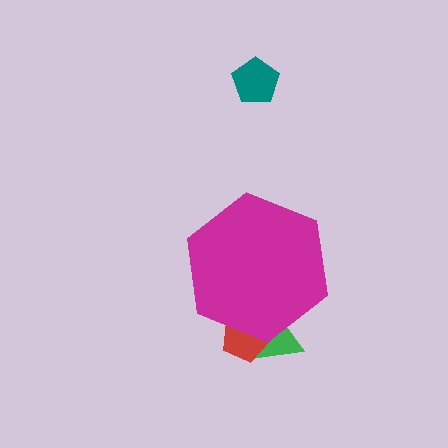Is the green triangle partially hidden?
Yes, the green triangle is partially hidden behind the magenta hexagon.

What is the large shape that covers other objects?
A magenta hexagon.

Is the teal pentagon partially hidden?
No, the teal pentagon is fully visible.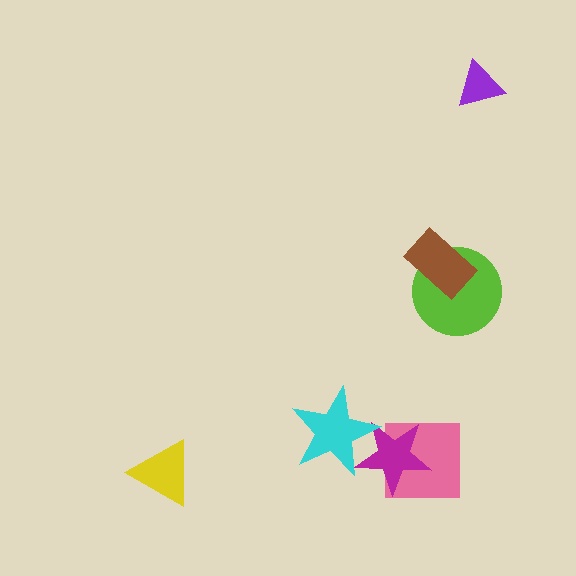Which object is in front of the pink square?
The magenta star is in front of the pink square.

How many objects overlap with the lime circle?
1 object overlaps with the lime circle.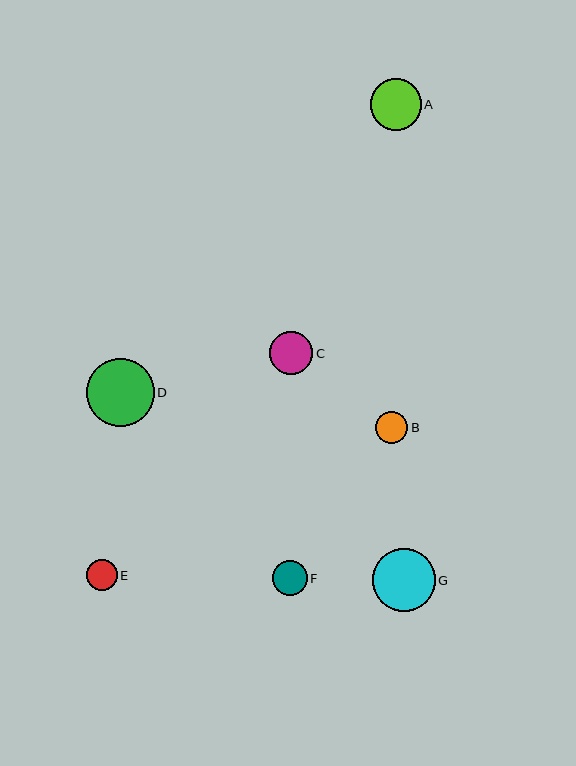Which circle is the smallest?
Circle E is the smallest with a size of approximately 31 pixels.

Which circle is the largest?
Circle D is the largest with a size of approximately 68 pixels.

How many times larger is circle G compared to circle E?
Circle G is approximately 2.0 times the size of circle E.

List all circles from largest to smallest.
From largest to smallest: D, G, A, C, F, B, E.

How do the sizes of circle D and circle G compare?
Circle D and circle G are approximately the same size.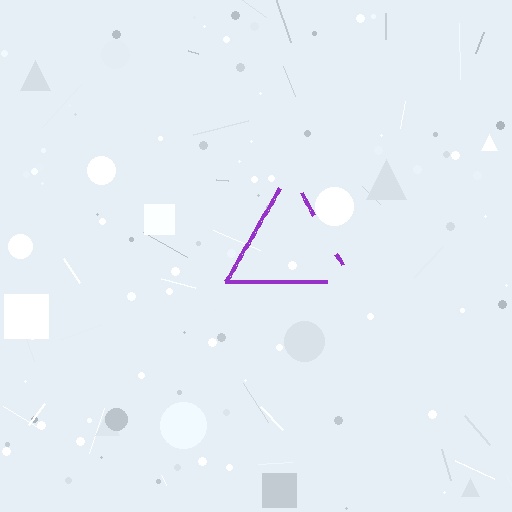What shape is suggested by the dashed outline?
The dashed outline suggests a triangle.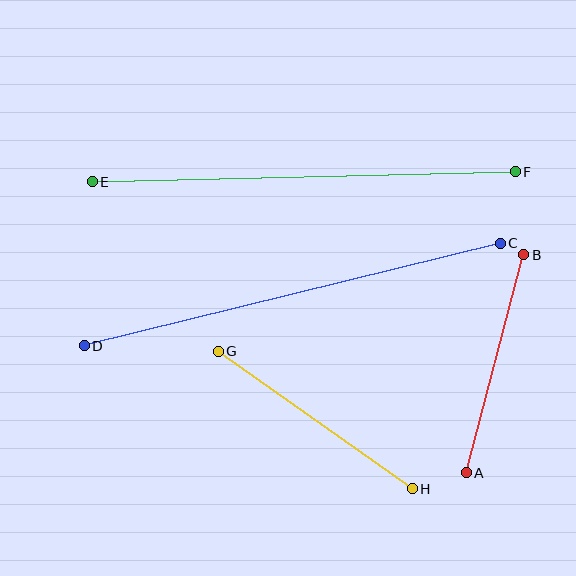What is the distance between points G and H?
The distance is approximately 238 pixels.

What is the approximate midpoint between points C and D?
The midpoint is at approximately (292, 294) pixels.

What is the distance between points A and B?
The distance is approximately 226 pixels.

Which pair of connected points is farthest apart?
Points C and D are farthest apart.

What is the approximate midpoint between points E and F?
The midpoint is at approximately (304, 177) pixels.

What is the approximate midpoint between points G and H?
The midpoint is at approximately (315, 420) pixels.